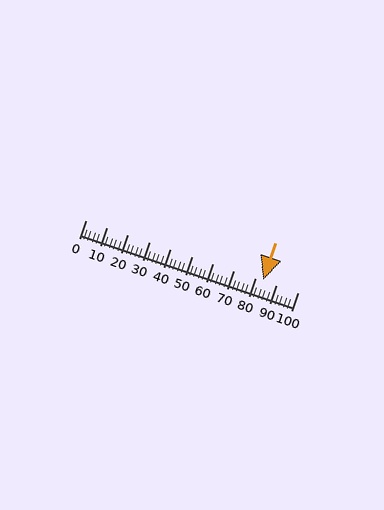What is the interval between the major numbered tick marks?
The major tick marks are spaced 10 units apart.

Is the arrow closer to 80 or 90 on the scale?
The arrow is closer to 80.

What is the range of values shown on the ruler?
The ruler shows values from 0 to 100.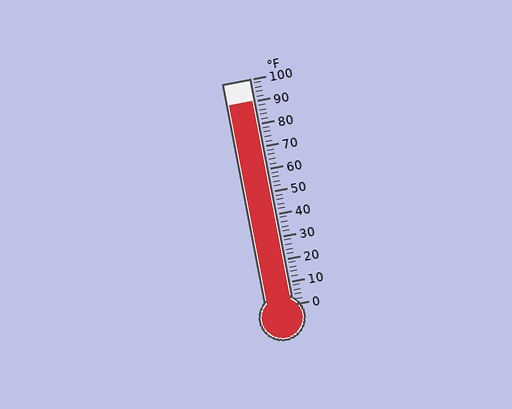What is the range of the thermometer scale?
The thermometer scale ranges from 0°F to 100°F.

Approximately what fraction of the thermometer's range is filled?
The thermometer is filled to approximately 90% of its range.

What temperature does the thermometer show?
The thermometer shows approximately 90°F.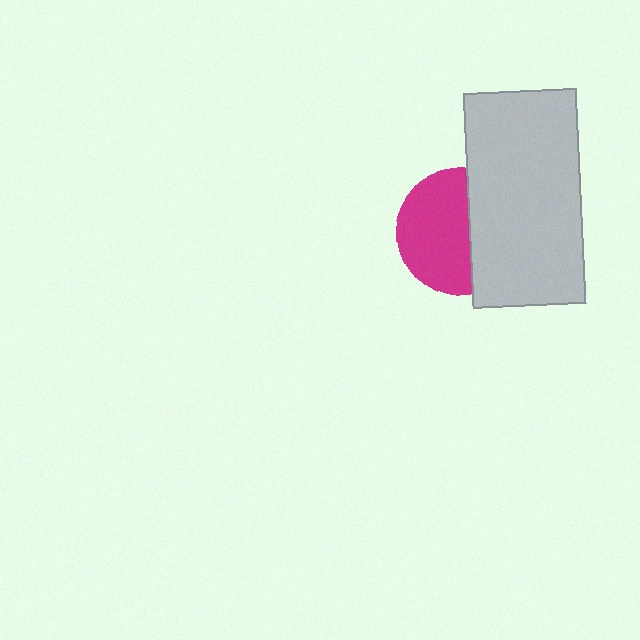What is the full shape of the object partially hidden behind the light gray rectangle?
The partially hidden object is a magenta circle.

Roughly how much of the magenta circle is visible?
About half of it is visible (roughly 59%).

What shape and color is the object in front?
The object in front is a light gray rectangle.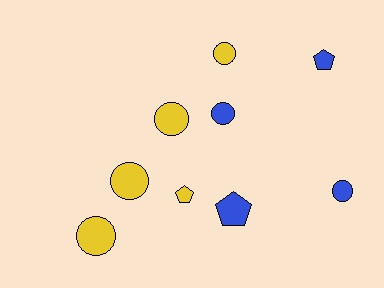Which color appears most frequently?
Yellow, with 5 objects.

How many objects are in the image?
There are 9 objects.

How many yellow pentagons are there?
There is 1 yellow pentagon.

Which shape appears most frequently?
Circle, with 6 objects.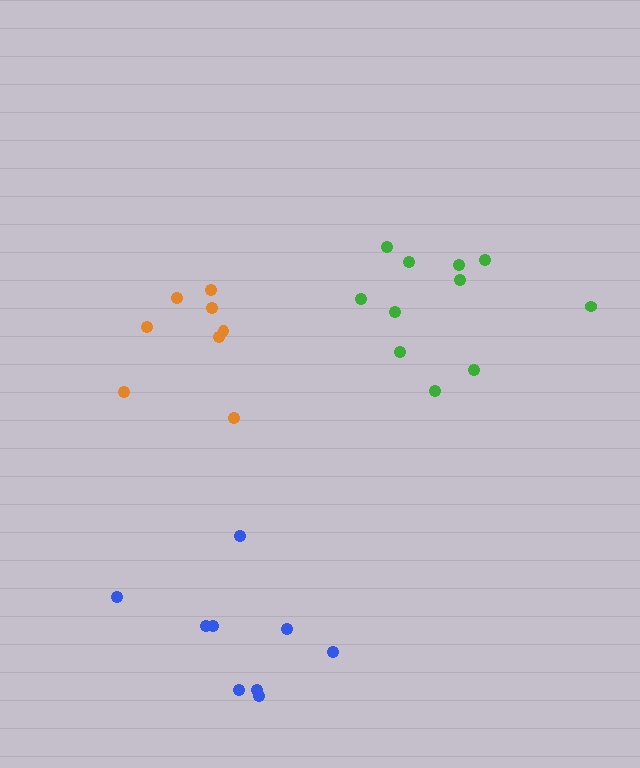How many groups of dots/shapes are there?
There are 3 groups.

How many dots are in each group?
Group 1: 11 dots, Group 2: 8 dots, Group 3: 9 dots (28 total).